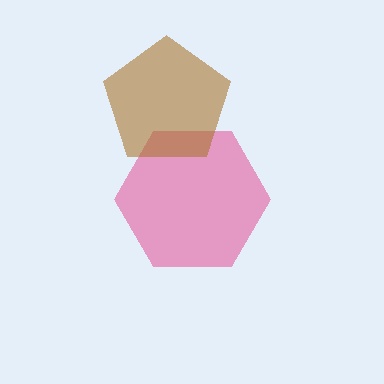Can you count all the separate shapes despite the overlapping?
Yes, there are 2 separate shapes.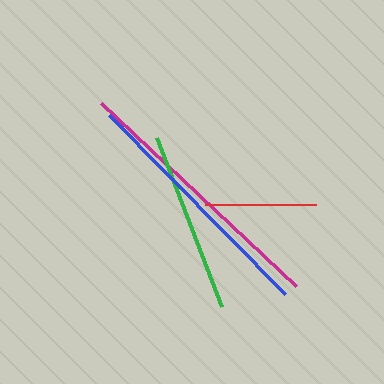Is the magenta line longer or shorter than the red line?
The magenta line is longer than the red line.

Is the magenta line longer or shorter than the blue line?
The magenta line is longer than the blue line.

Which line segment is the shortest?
The red line is the shortest at approximately 111 pixels.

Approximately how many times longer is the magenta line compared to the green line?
The magenta line is approximately 1.5 times the length of the green line.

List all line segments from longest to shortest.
From longest to shortest: magenta, blue, green, red.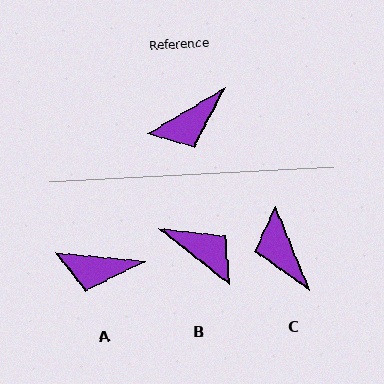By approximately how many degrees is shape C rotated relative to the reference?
Approximately 98 degrees clockwise.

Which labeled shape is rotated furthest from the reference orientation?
B, about 111 degrees away.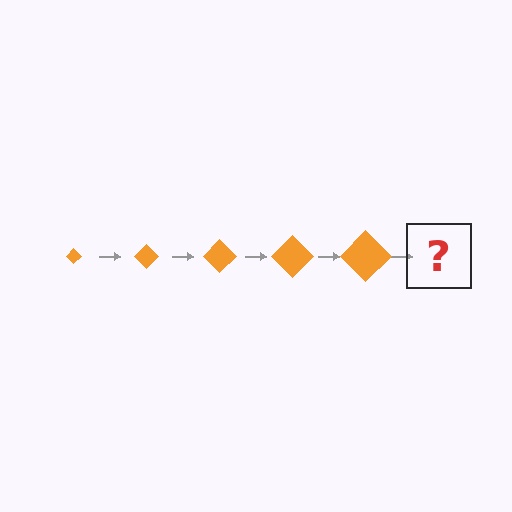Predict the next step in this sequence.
The next step is an orange diamond, larger than the previous one.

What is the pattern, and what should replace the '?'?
The pattern is that the diamond gets progressively larger each step. The '?' should be an orange diamond, larger than the previous one.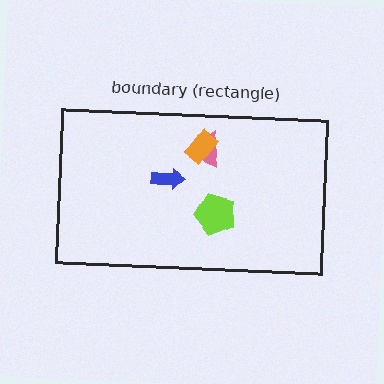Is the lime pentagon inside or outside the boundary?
Inside.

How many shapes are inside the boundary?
4 inside, 0 outside.